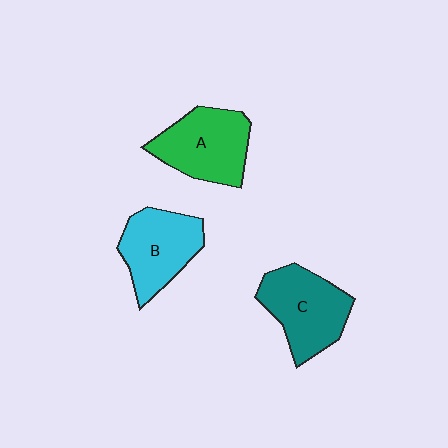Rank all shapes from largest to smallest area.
From largest to smallest: C (teal), A (green), B (cyan).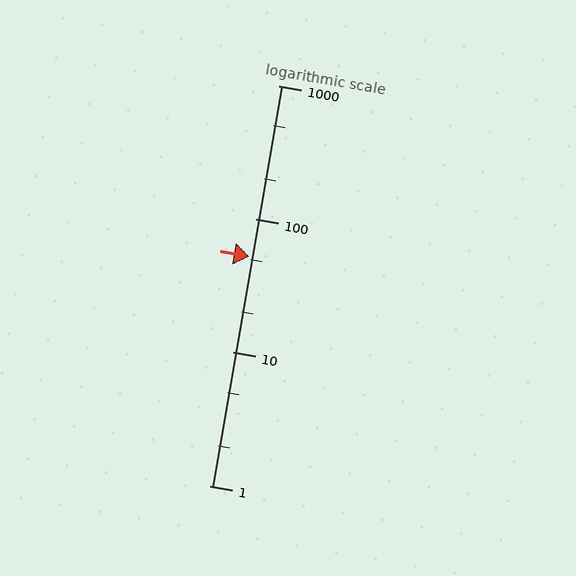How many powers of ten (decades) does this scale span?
The scale spans 3 decades, from 1 to 1000.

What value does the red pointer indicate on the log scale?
The pointer indicates approximately 52.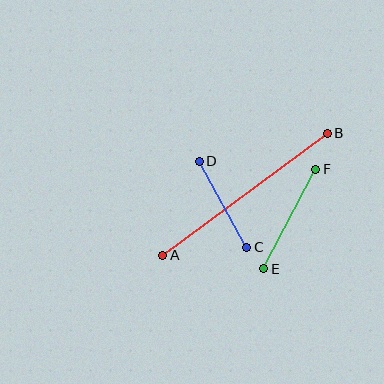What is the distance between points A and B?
The distance is approximately 205 pixels.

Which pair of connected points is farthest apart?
Points A and B are farthest apart.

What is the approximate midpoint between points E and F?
The midpoint is at approximately (290, 219) pixels.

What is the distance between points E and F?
The distance is approximately 113 pixels.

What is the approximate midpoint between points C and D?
The midpoint is at approximately (223, 204) pixels.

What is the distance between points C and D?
The distance is approximately 99 pixels.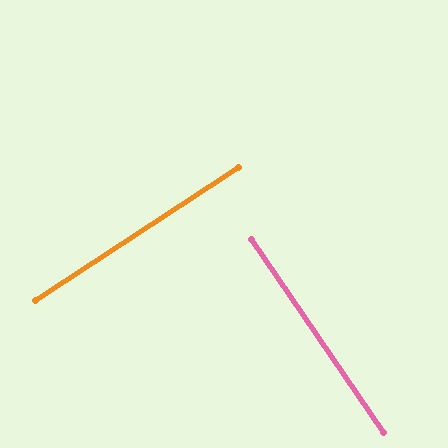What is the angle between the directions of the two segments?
Approximately 89 degrees.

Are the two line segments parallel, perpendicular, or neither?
Perpendicular — they meet at approximately 89°.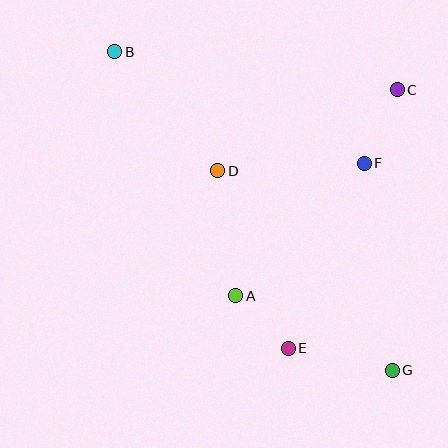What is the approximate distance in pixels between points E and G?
The distance between E and G is approximately 106 pixels.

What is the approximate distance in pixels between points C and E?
The distance between C and E is approximately 281 pixels.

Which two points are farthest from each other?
Points B and G are farthest from each other.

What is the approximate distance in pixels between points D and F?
The distance between D and F is approximately 147 pixels.